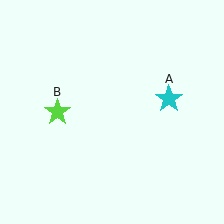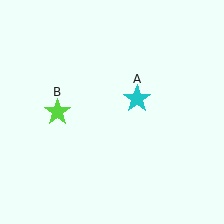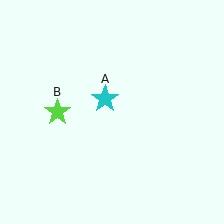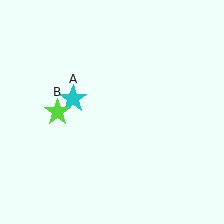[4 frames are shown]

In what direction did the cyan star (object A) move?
The cyan star (object A) moved left.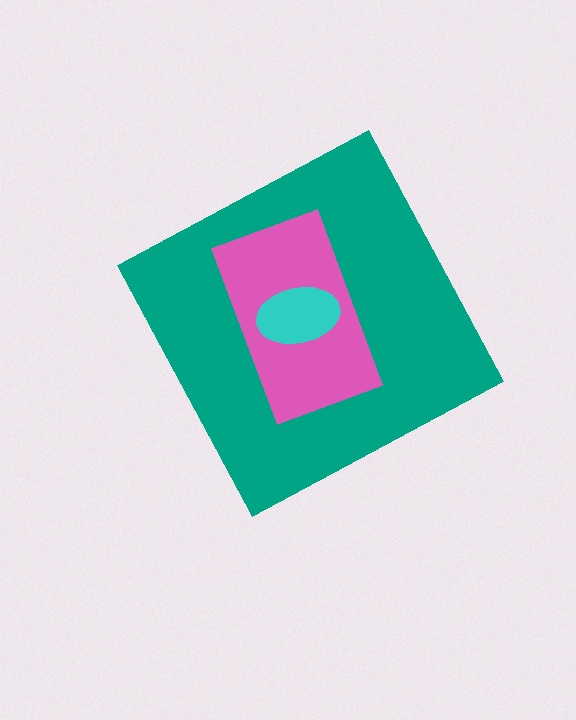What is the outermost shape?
The teal diamond.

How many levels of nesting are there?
3.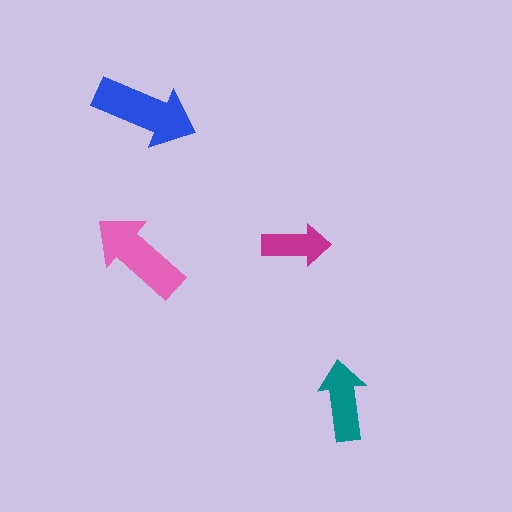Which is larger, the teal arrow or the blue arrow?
The blue one.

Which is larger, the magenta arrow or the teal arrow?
The teal one.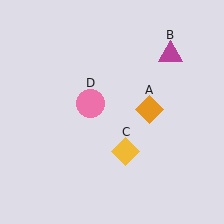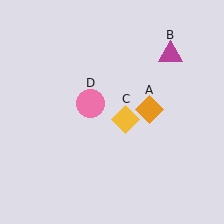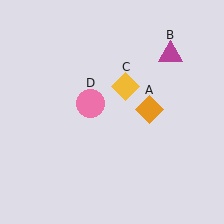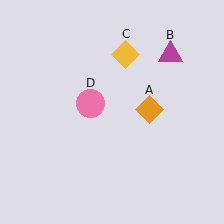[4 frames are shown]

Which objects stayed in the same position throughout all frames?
Orange diamond (object A) and magenta triangle (object B) and pink circle (object D) remained stationary.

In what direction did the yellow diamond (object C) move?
The yellow diamond (object C) moved up.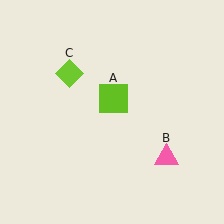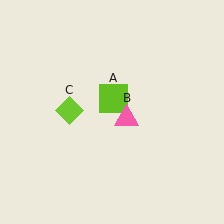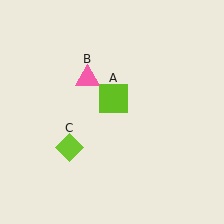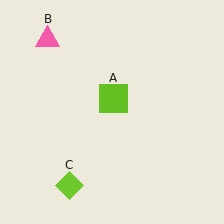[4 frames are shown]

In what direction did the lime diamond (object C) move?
The lime diamond (object C) moved down.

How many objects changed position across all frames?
2 objects changed position: pink triangle (object B), lime diamond (object C).